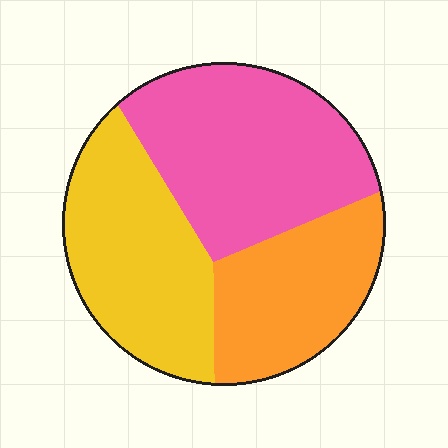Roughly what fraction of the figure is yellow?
Yellow covers around 35% of the figure.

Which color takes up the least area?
Orange, at roughly 25%.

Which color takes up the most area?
Pink, at roughly 40%.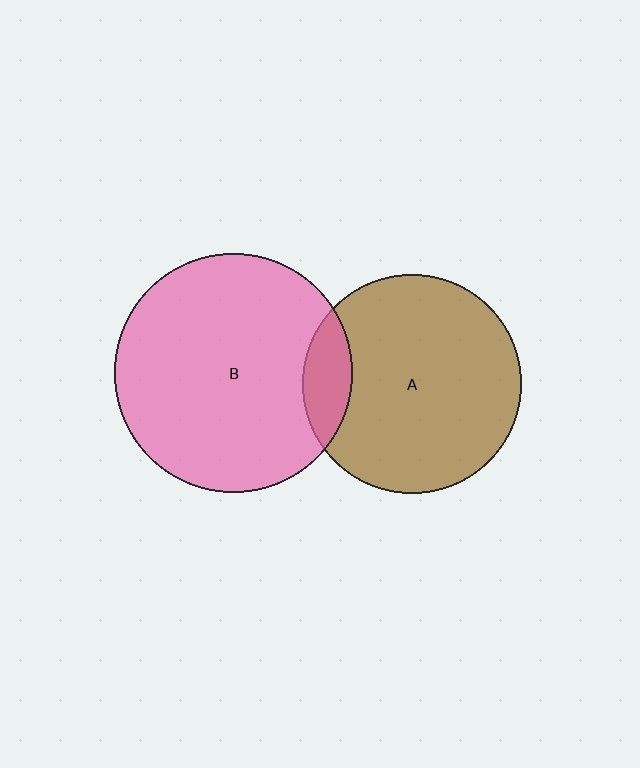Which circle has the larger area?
Circle B (pink).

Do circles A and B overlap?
Yes.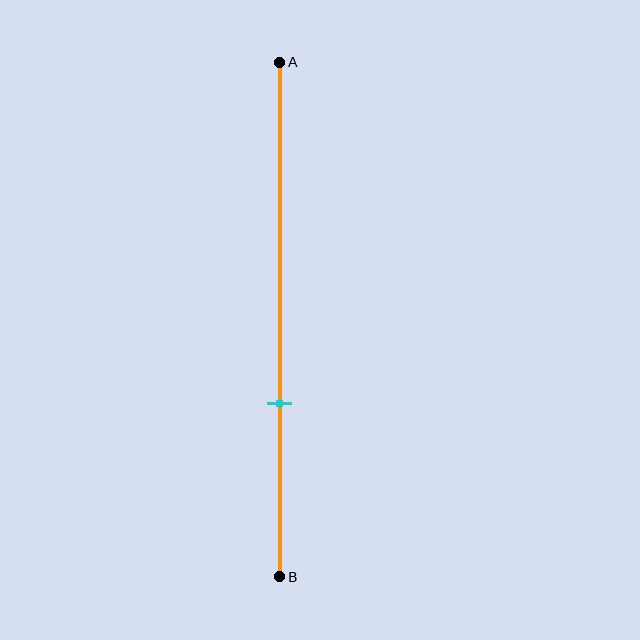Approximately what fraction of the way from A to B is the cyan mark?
The cyan mark is approximately 65% of the way from A to B.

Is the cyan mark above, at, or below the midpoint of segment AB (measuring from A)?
The cyan mark is below the midpoint of segment AB.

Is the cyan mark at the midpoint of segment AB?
No, the mark is at about 65% from A, not at the 50% midpoint.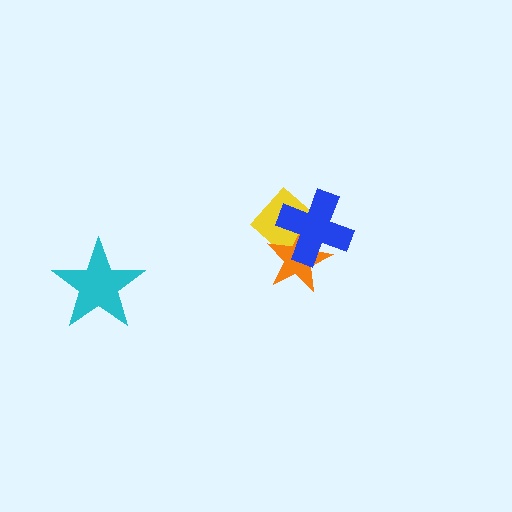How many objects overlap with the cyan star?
0 objects overlap with the cyan star.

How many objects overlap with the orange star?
2 objects overlap with the orange star.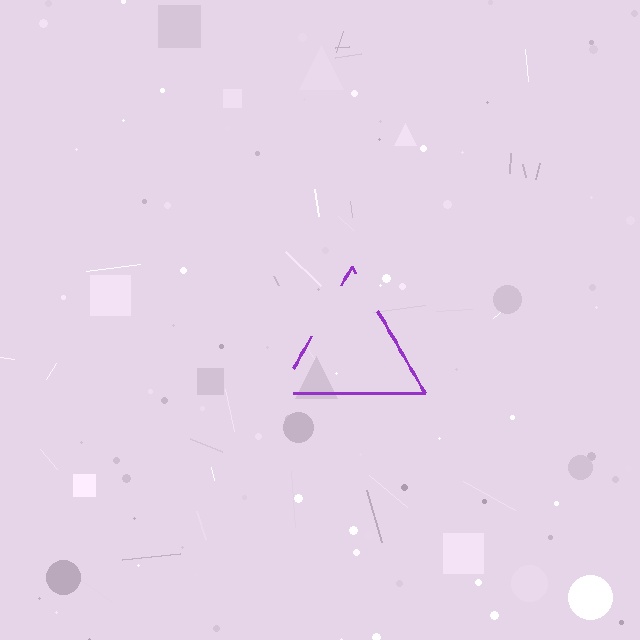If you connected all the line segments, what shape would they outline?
They would outline a triangle.